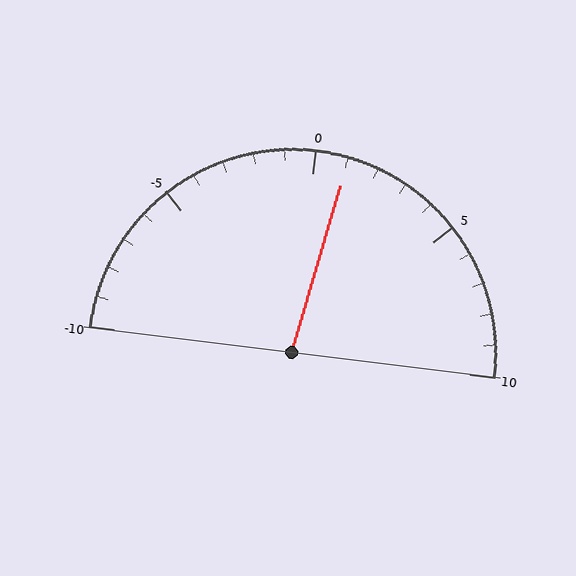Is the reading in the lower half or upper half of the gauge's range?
The reading is in the upper half of the range (-10 to 10).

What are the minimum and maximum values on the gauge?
The gauge ranges from -10 to 10.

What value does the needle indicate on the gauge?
The needle indicates approximately 1.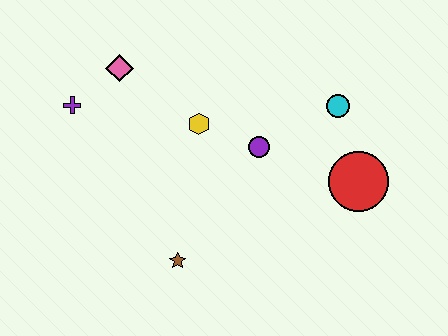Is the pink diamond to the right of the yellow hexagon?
No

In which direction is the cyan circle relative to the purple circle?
The cyan circle is to the right of the purple circle.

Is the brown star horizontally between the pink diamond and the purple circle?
Yes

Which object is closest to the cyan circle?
The red circle is closest to the cyan circle.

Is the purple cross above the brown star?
Yes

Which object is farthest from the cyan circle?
The purple cross is farthest from the cyan circle.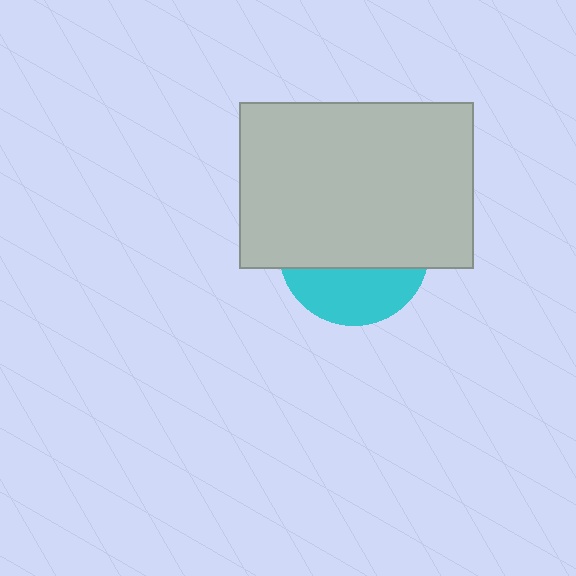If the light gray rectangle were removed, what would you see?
You would see the complete cyan circle.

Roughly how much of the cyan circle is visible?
A small part of it is visible (roughly 34%).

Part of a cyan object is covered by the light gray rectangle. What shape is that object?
It is a circle.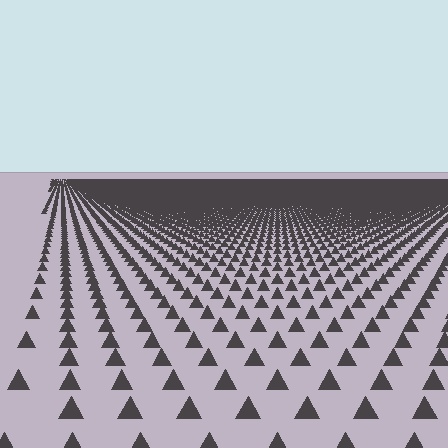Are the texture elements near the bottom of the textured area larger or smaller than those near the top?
Larger. Near the bottom, elements are closer to the viewer and appear at a bigger on-screen size.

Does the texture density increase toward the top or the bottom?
Density increases toward the top.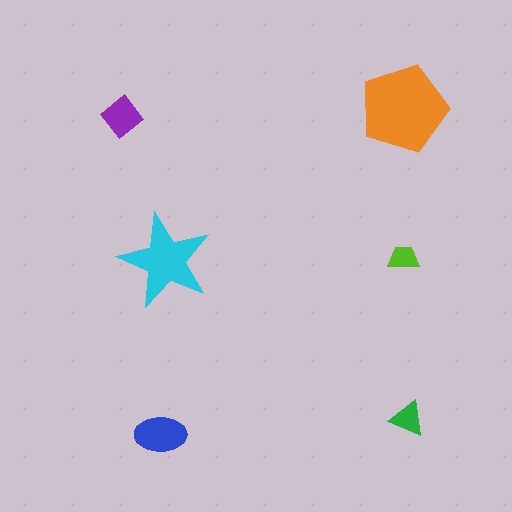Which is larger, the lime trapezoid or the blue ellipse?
The blue ellipse.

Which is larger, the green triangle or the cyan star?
The cyan star.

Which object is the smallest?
The lime trapezoid.